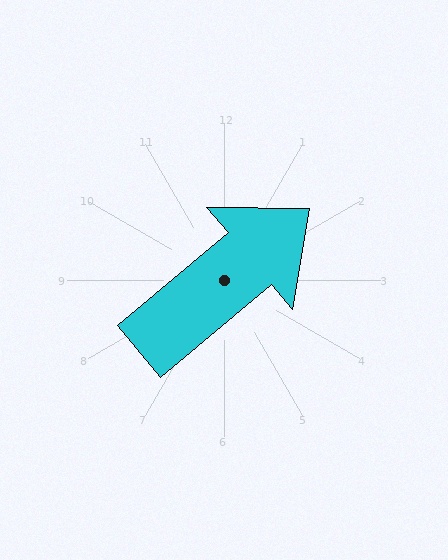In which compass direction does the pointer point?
Northeast.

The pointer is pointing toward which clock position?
Roughly 2 o'clock.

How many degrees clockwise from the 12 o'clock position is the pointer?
Approximately 50 degrees.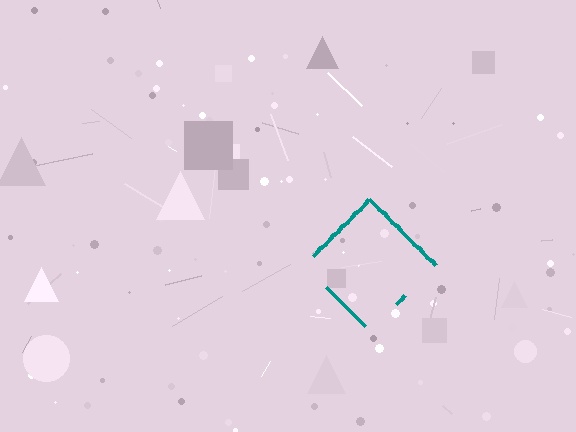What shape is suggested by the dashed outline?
The dashed outline suggests a diamond.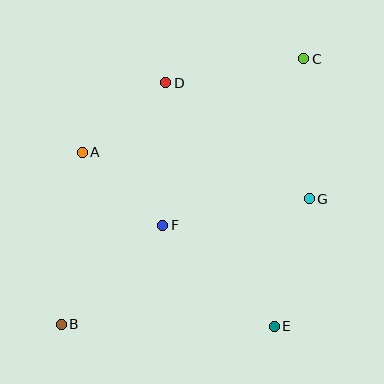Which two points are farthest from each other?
Points B and C are farthest from each other.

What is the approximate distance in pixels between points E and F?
The distance between E and F is approximately 150 pixels.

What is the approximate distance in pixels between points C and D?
The distance between C and D is approximately 140 pixels.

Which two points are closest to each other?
Points A and D are closest to each other.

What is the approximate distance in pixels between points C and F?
The distance between C and F is approximately 218 pixels.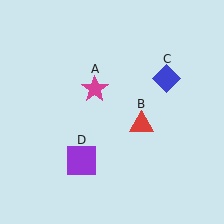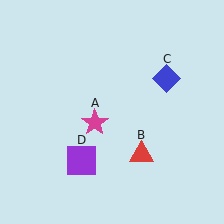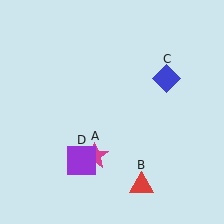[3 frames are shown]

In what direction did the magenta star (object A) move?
The magenta star (object A) moved down.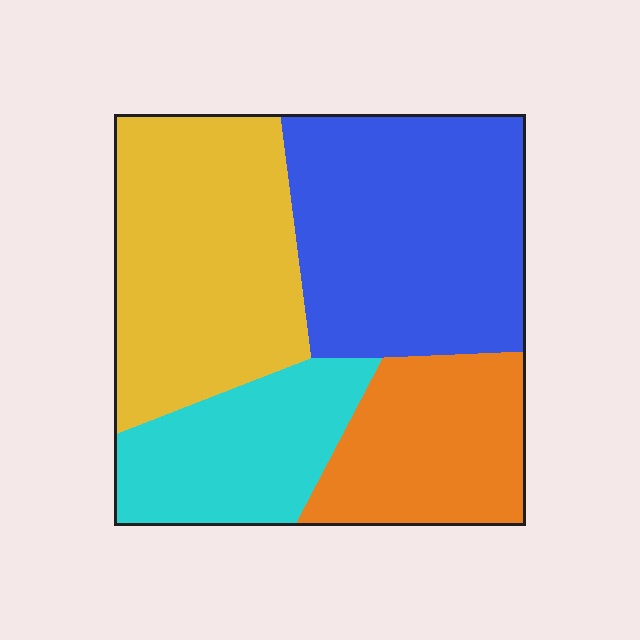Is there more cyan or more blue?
Blue.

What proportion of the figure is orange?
Orange takes up about one fifth (1/5) of the figure.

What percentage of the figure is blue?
Blue takes up about one third (1/3) of the figure.